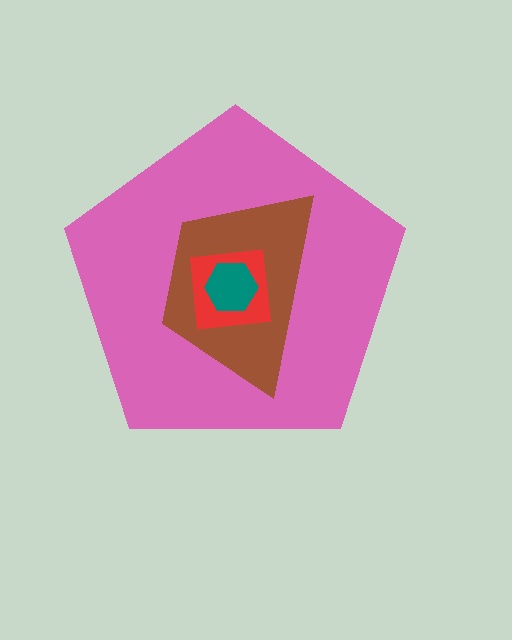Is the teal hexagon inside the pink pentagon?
Yes.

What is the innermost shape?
The teal hexagon.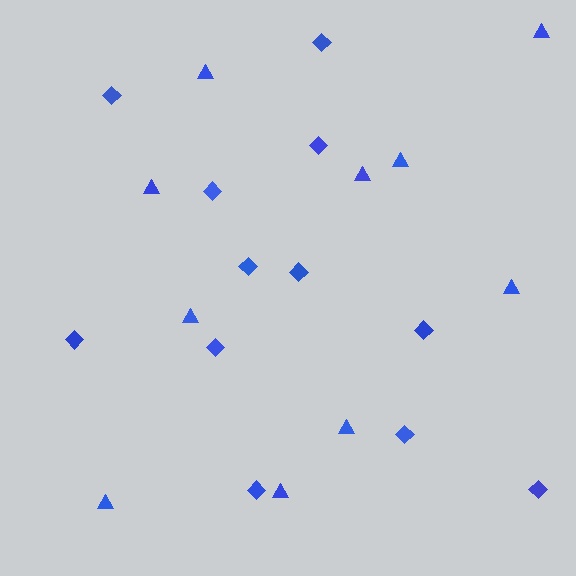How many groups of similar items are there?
There are 2 groups: one group of diamonds (12) and one group of triangles (10).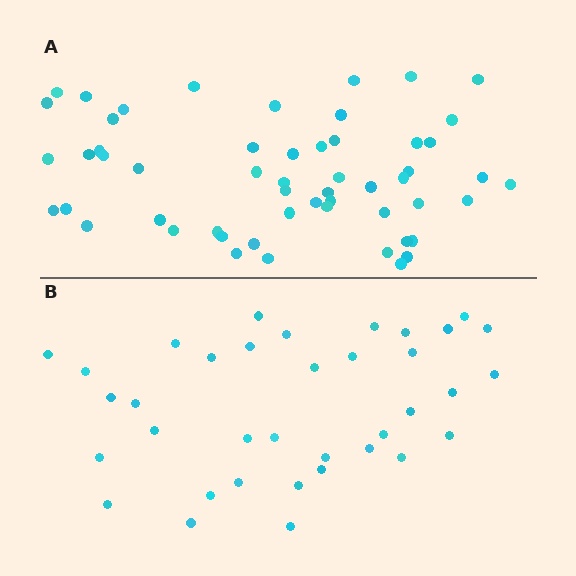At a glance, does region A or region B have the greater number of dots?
Region A (the top region) has more dots.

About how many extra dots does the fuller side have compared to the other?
Region A has approximately 20 more dots than region B.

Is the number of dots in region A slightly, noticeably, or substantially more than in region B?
Region A has substantially more. The ratio is roughly 1.5 to 1.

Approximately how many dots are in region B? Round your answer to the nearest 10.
About 40 dots. (The exact count is 36, which rounds to 40.)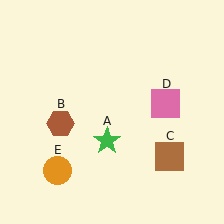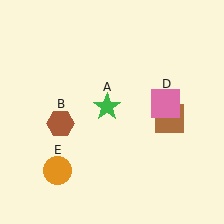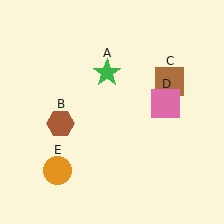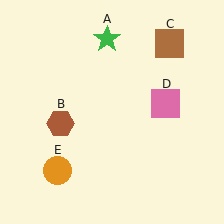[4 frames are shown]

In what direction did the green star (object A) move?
The green star (object A) moved up.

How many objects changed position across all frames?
2 objects changed position: green star (object A), brown square (object C).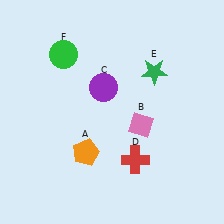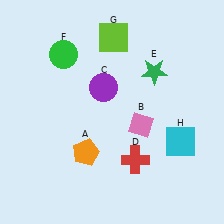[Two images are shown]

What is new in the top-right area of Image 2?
A lime square (G) was added in the top-right area of Image 2.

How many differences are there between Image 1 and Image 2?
There are 2 differences between the two images.